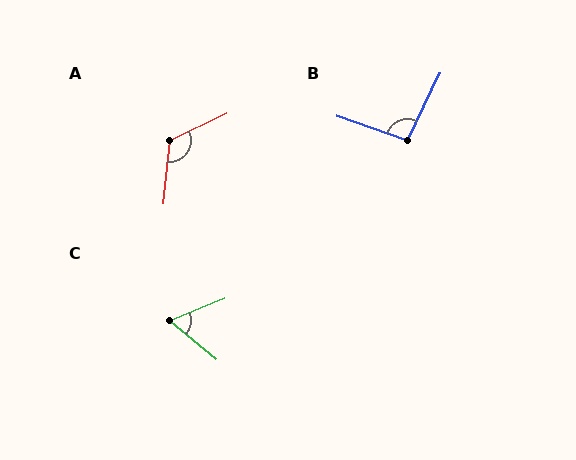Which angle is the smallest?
C, at approximately 62 degrees.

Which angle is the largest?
A, at approximately 122 degrees.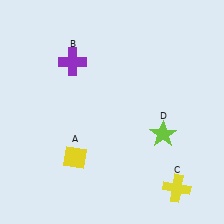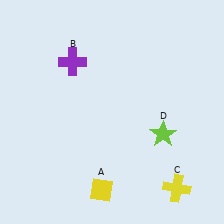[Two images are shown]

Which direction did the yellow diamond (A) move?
The yellow diamond (A) moved down.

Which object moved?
The yellow diamond (A) moved down.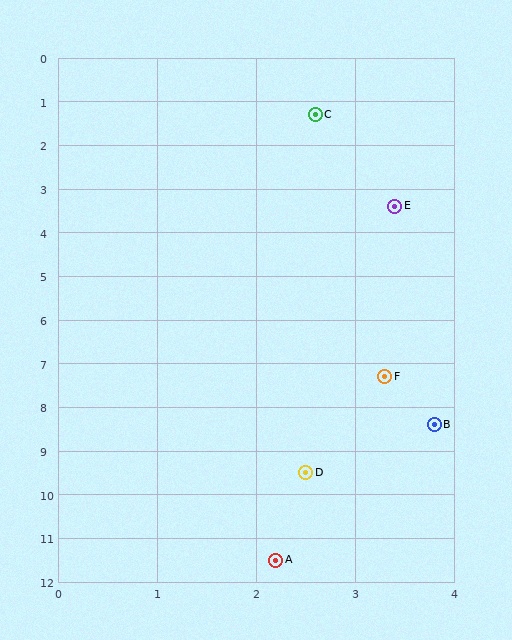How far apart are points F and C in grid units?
Points F and C are about 6.0 grid units apart.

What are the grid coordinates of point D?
Point D is at approximately (2.5, 9.5).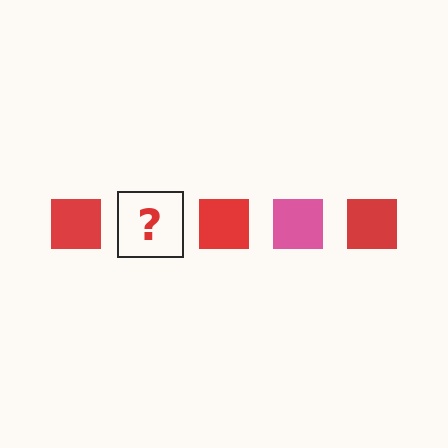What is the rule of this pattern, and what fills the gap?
The rule is that the pattern cycles through red, pink squares. The gap should be filled with a pink square.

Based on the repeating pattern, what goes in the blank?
The blank should be a pink square.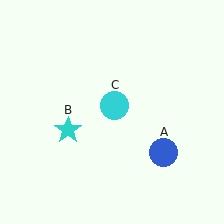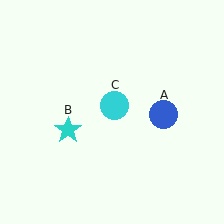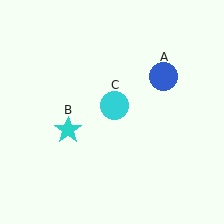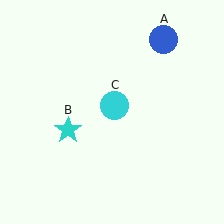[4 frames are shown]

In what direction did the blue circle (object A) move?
The blue circle (object A) moved up.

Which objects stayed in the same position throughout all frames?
Cyan star (object B) and cyan circle (object C) remained stationary.